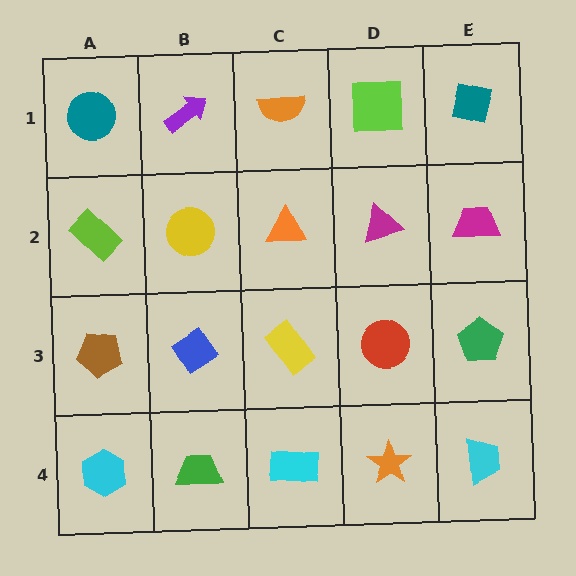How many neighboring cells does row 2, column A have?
3.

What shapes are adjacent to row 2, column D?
A lime square (row 1, column D), a red circle (row 3, column D), an orange triangle (row 2, column C), a magenta trapezoid (row 2, column E).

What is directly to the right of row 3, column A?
A blue diamond.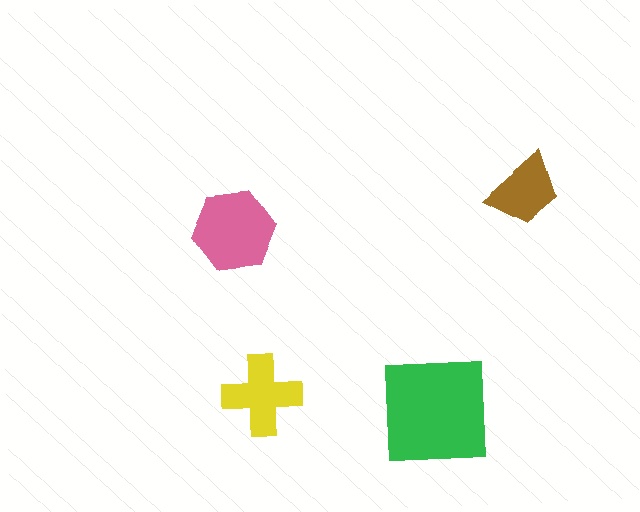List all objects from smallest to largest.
The brown trapezoid, the yellow cross, the pink hexagon, the green square.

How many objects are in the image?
There are 4 objects in the image.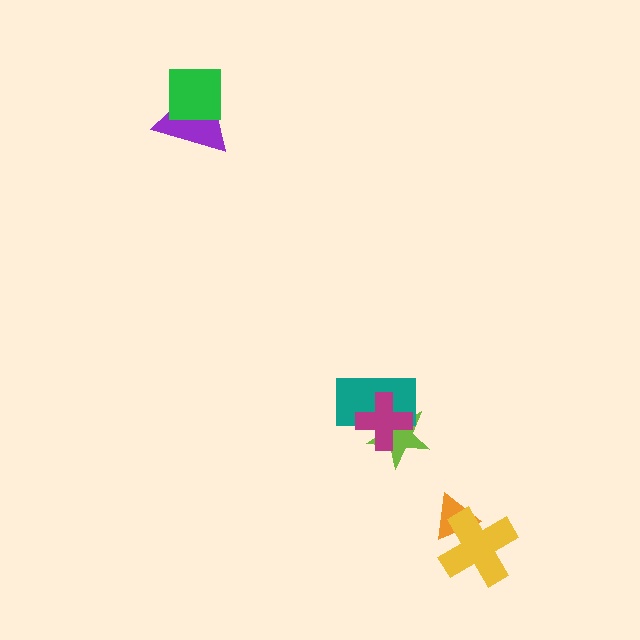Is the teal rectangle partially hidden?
Yes, it is partially covered by another shape.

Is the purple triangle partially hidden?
Yes, it is partially covered by another shape.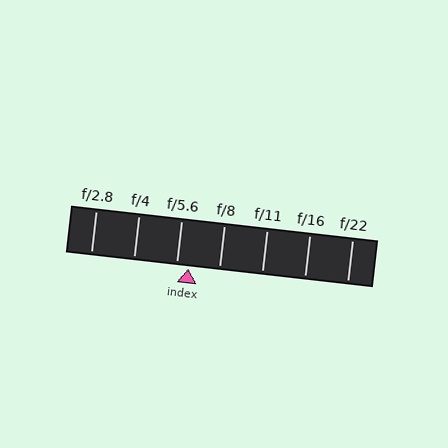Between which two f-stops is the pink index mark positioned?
The index mark is between f/5.6 and f/8.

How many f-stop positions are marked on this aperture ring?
There are 7 f-stop positions marked.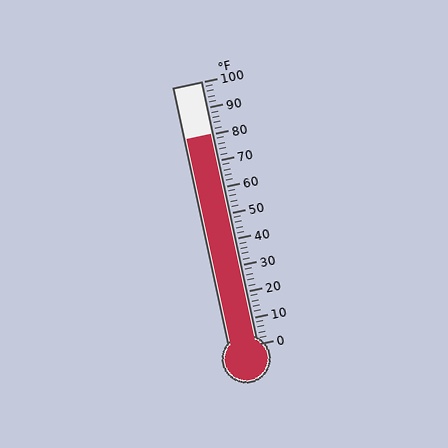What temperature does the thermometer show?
The thermometer shows approximately 80°F.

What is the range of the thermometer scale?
The thermometer scale ranges from 0°F to 100°F.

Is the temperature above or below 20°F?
The temperature is above 20°F.